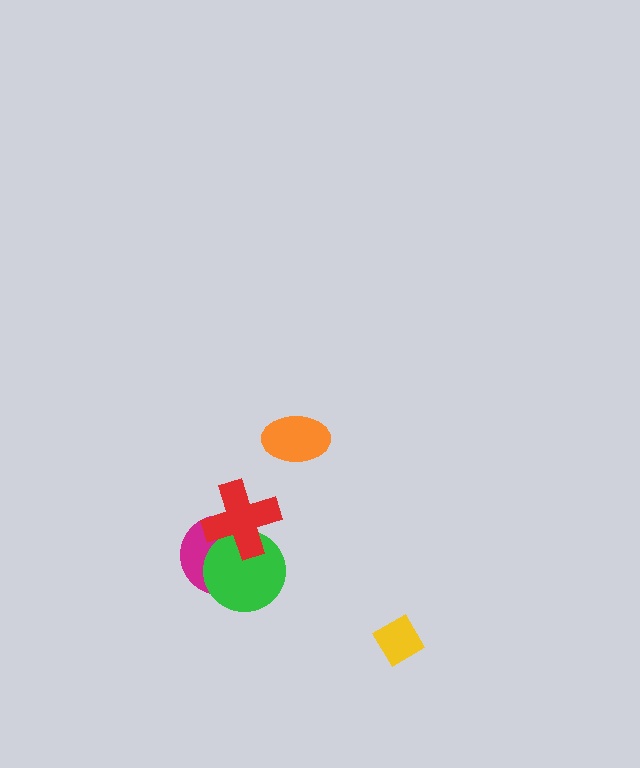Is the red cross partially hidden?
No, no other shape covers it.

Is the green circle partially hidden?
Yes, it is partially covered by another shape.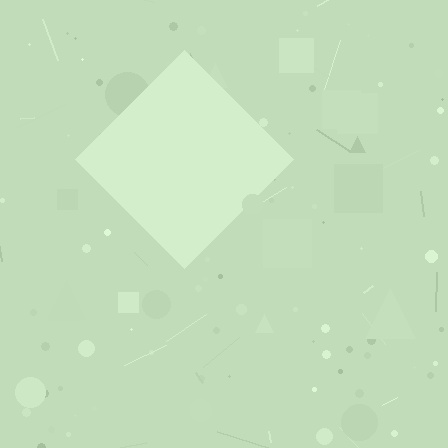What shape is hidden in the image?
A diamond is hidden in the image.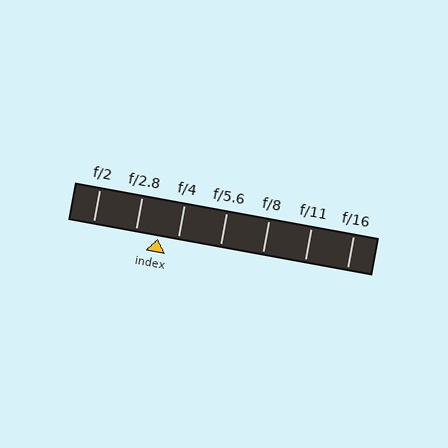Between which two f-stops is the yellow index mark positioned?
The index mark is between f/2.8 and f/4.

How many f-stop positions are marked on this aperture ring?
There are 7 f-stop positions marked.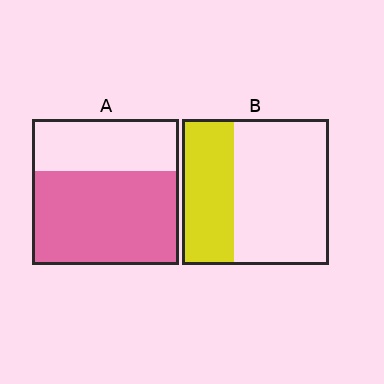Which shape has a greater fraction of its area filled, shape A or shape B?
Shape A.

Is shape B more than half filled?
No.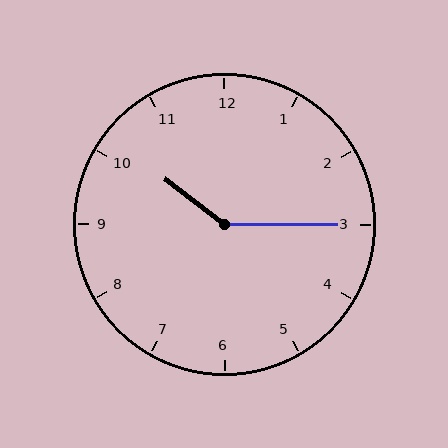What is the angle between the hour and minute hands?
Approximately 142 degrees.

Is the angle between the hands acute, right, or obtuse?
It is obtuse.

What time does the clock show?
10:15.